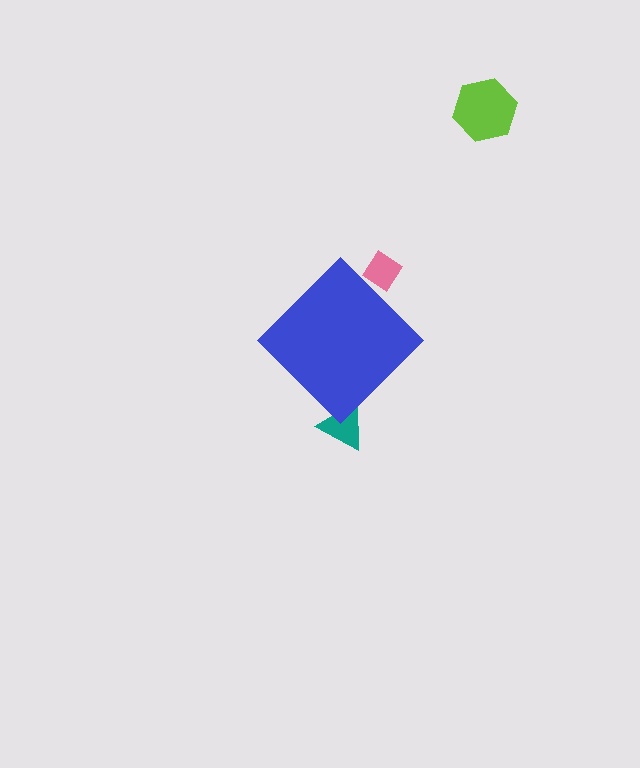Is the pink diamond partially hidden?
Yes, the pink diamond is partially hidden behind the blue diamond.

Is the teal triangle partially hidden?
Yes, the teal triangle is partially hidden behind the blue diamond.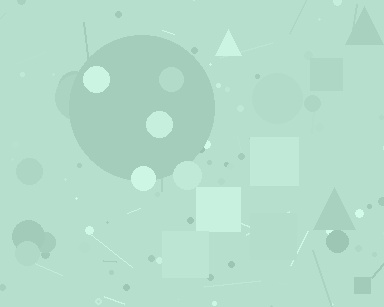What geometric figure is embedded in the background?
A circle is embedded in the background.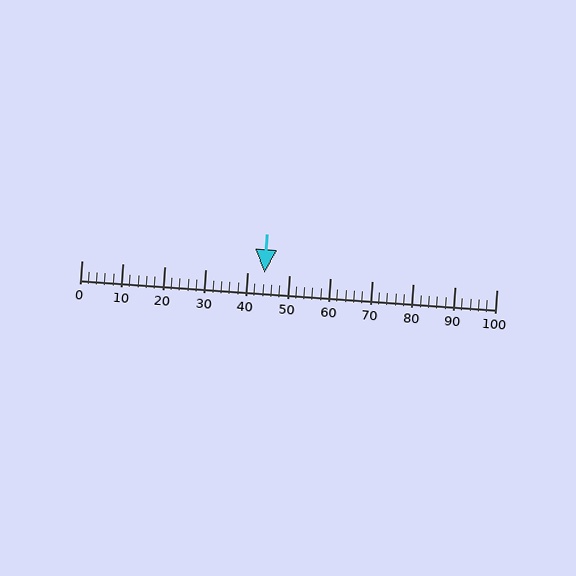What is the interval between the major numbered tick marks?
The major tick marks are spaced 10 units apart.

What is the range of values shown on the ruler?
The ruler shows values from 0 to 100.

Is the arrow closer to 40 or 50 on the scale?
The arrow is closer to 40.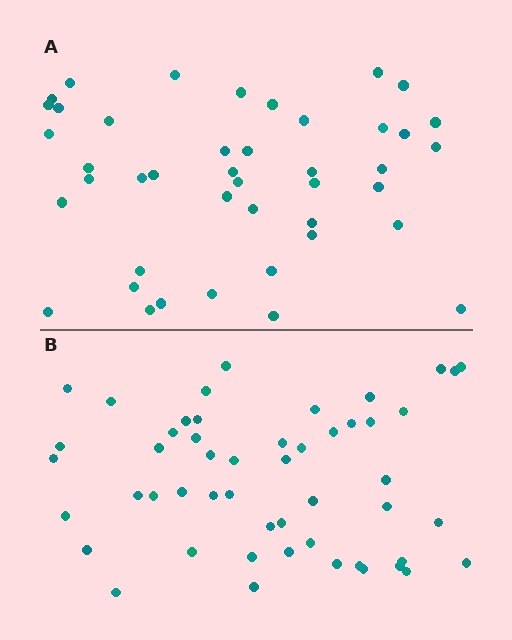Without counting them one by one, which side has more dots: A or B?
Region B (the bottom region) has more dots.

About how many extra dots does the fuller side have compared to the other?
Region B has roughly 8 or so more dots than region A.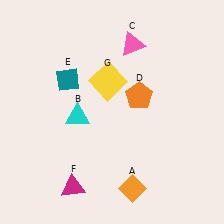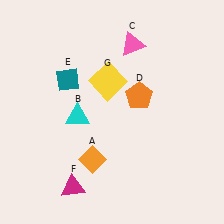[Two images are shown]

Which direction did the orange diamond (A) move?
The orange diamond (A) moved left.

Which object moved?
The orange diamond (A) moved left.